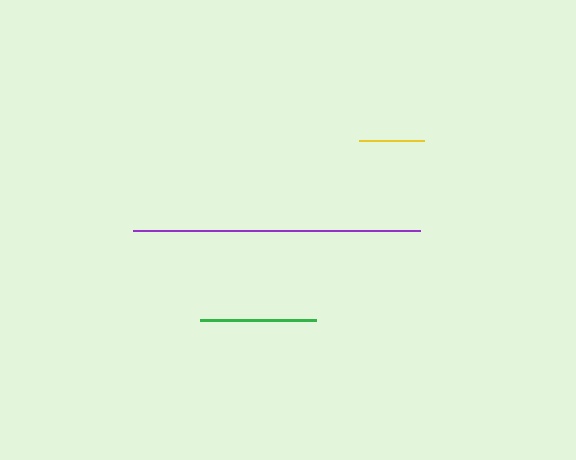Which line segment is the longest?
The purple line is the longest at approximately 287 pixels.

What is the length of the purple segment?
The purple segment is approximately 287 pixels long.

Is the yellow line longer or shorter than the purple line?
The purple line is longer than the yellow line.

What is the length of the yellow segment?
The yellow segment is approximately 64 pixels long.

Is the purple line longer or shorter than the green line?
The purple line is longer than the green line.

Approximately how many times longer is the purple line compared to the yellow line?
The purple line is approximately 4.5 times the length of the yellow line.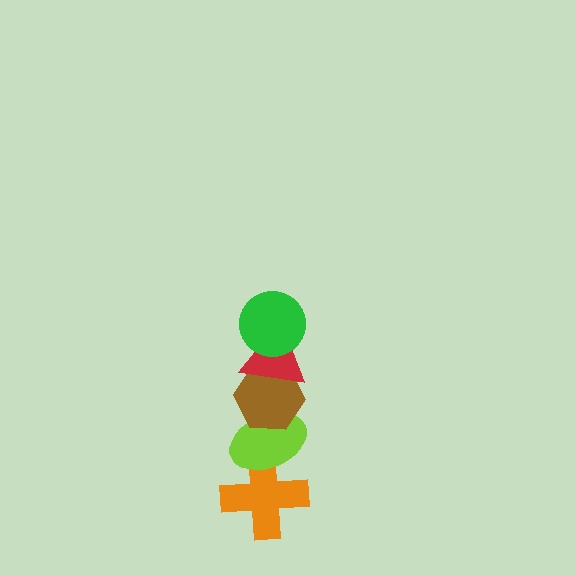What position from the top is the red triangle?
The red triangle is 2nd from the top.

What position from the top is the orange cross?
The orange cross is 5th from the top.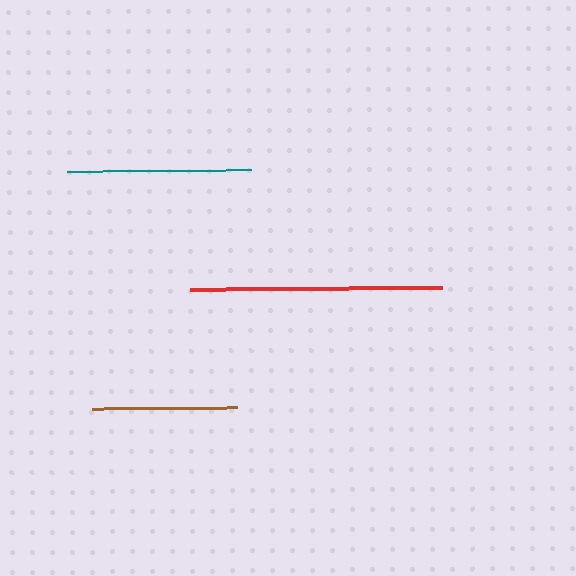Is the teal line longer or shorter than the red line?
The red line is longer than the teal line.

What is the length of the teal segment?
The teal segment is approximately 183 pixels long.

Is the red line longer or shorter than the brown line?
The red line is longer than the brown line.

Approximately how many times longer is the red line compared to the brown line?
The red line is approximately 1.7 times the length of the brown line.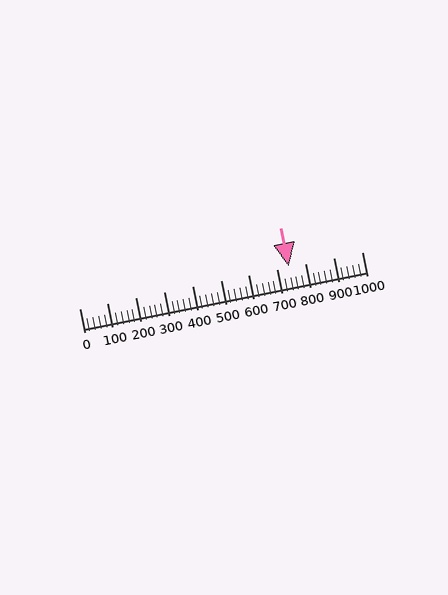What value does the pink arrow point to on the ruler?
The pink arrow points to approximately 740.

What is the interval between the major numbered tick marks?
The major tick marks are spaced 100 units apart.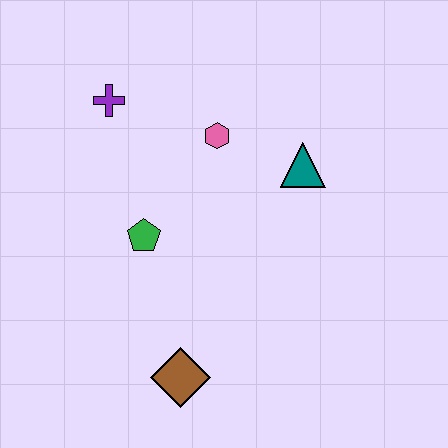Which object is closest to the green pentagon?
The pink hexagon is closest to the green pentagon.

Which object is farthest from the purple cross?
The brown diamond is farthest from the purple cross.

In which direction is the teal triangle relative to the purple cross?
The teal triangle is to the right of the purple cross.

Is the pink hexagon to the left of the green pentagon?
No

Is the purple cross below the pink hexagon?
No